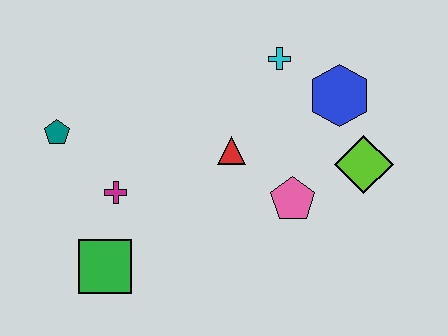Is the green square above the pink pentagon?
No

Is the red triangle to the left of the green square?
No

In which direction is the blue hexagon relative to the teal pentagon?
The blue hexagon is to the right of the teal pentagon.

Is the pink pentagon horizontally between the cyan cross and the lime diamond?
Yes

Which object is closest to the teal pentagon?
The magenta cross is closest to the teal pentagon.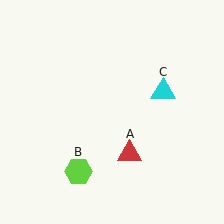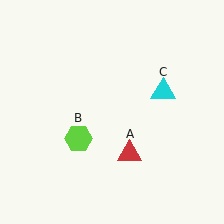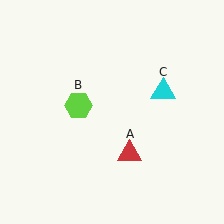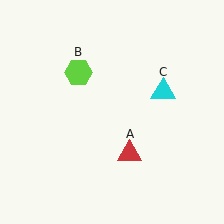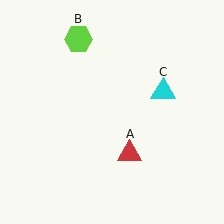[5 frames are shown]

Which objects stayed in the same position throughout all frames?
Red triangle (object A) and cyan triangle (object C) remained stationary.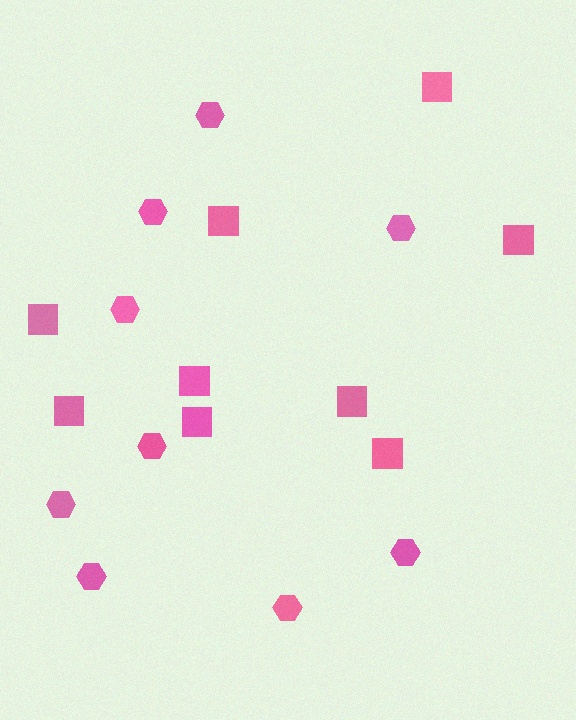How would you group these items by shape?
There are 2 groups: one group of squares (9) and one group of hexagons (9).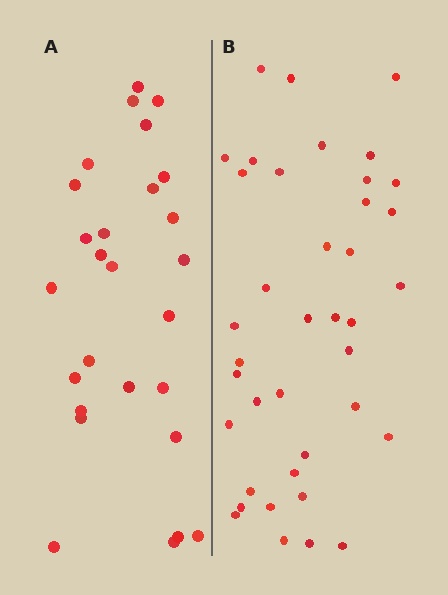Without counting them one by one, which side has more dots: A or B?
Region B (the right region) has more dots.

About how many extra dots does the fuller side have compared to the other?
Region B has roughly 12 or so more dots than region A.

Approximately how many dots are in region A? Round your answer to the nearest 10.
About 30 dots. (The exact count is 27, which rounds to 30.)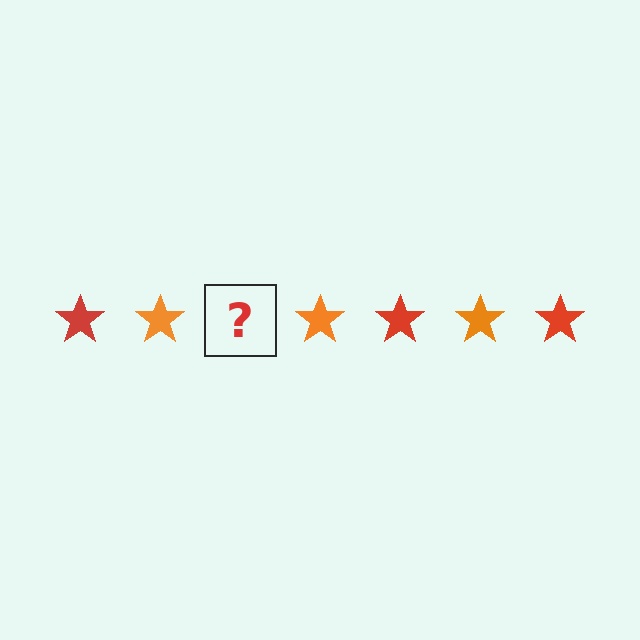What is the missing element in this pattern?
The missing element is a red star.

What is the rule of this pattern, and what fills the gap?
The rule is that the pattern cycles through red, orange stars. The gap should be filled with a red star.